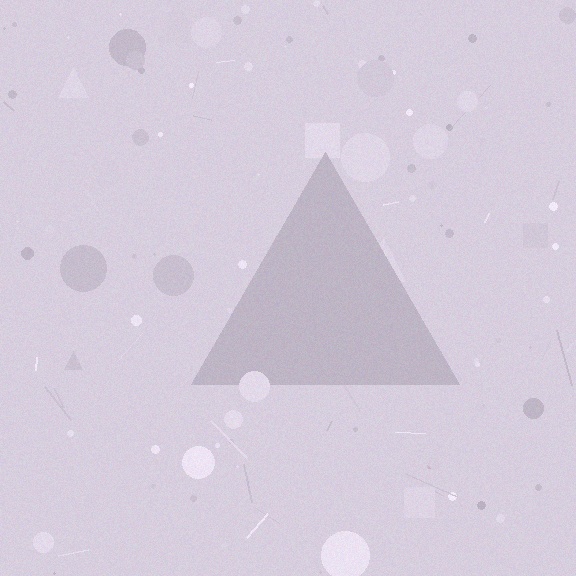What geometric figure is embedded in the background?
A triangle is embedded in the background.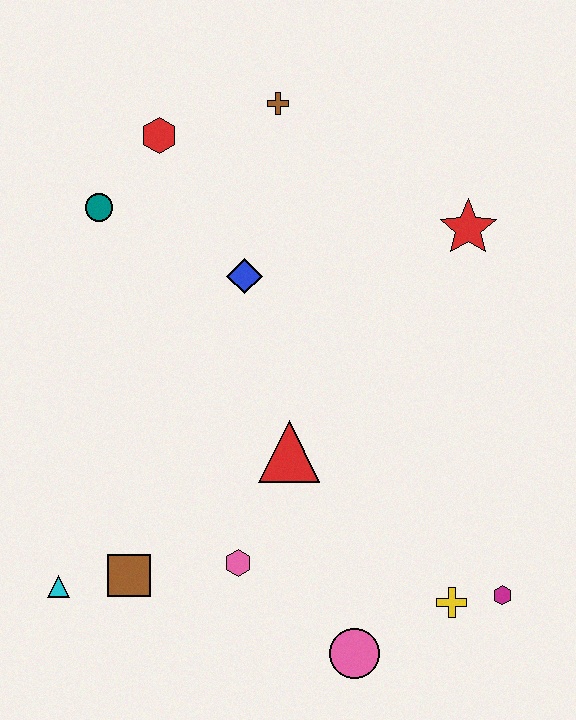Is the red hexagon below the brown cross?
Yes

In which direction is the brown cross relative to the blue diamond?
The brown cross is above the blue diamond.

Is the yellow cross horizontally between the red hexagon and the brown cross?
No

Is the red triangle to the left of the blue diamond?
No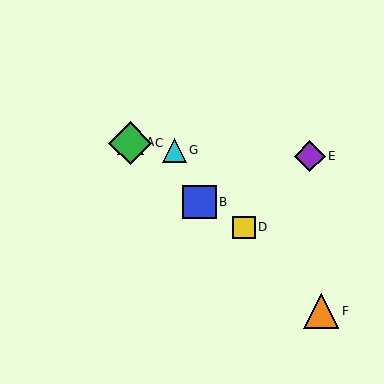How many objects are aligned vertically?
2 objects (A, C) are aligned vertically.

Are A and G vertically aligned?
No, A is at x≈130 and G is at x≈174.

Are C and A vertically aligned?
Yes, both are at x≈130.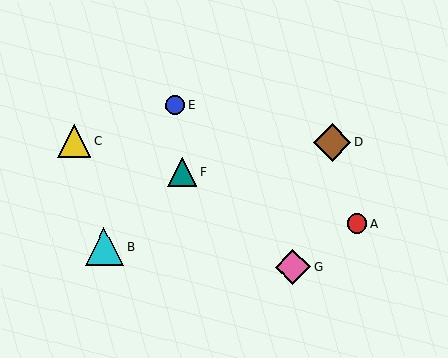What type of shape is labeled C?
Shape C is a yellow triangle.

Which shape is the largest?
The cyan triangle (labeled B) is the largest.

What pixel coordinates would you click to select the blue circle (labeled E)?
Click at (176, 105) to select the blue circle E.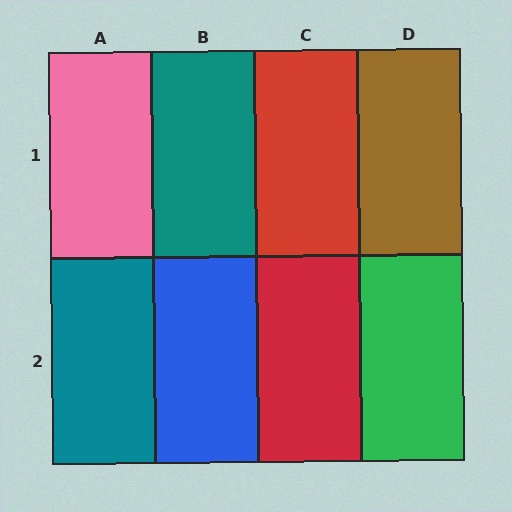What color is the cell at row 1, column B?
Teal.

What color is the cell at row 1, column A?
Pink.